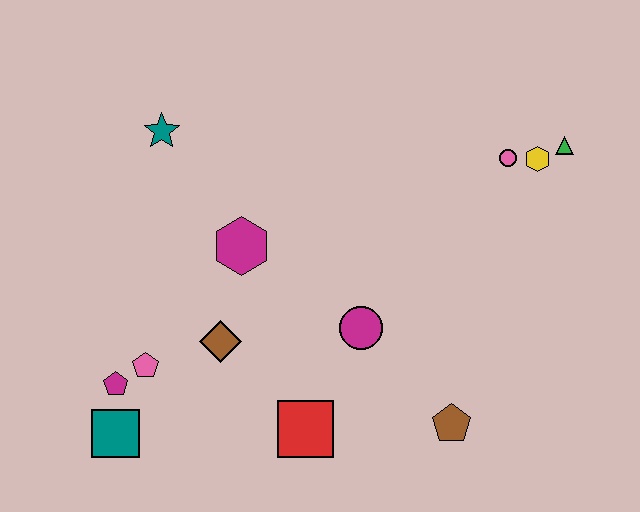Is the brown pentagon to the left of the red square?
No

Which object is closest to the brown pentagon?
The magenta circle is closest to the brown pentagon.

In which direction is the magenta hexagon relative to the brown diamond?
The magenta hexagon is above the brown diamond.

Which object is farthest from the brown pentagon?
The teal star is farthest from the brown pentagon.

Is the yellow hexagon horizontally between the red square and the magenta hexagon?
No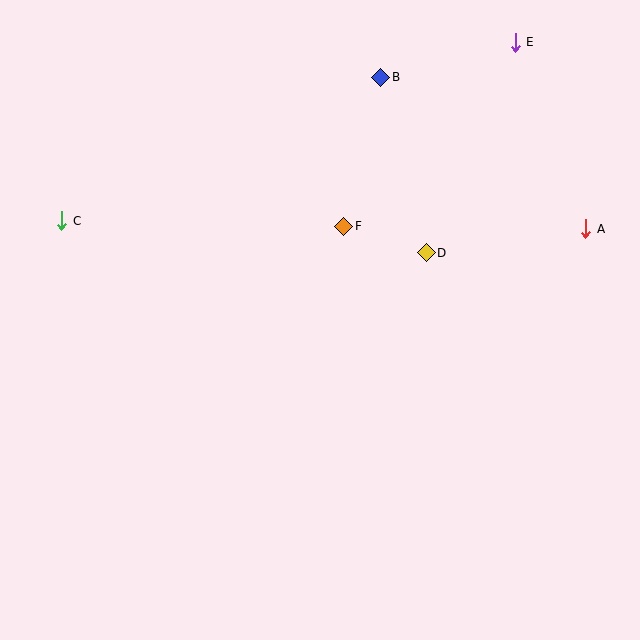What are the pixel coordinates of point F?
Point F is at (344, 226).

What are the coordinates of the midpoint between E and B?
The midpoint between E and B is at (448, 60).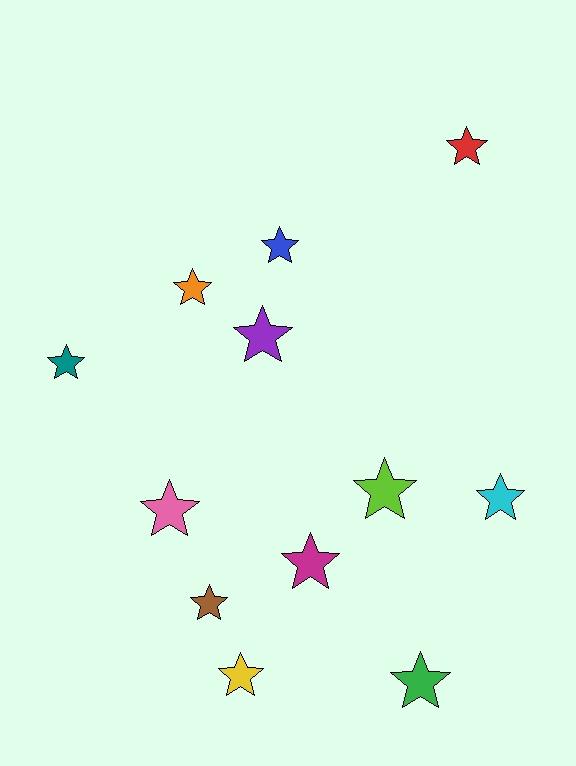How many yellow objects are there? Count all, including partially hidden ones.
There is 1 yellow object.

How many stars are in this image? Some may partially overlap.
There are 12 stars.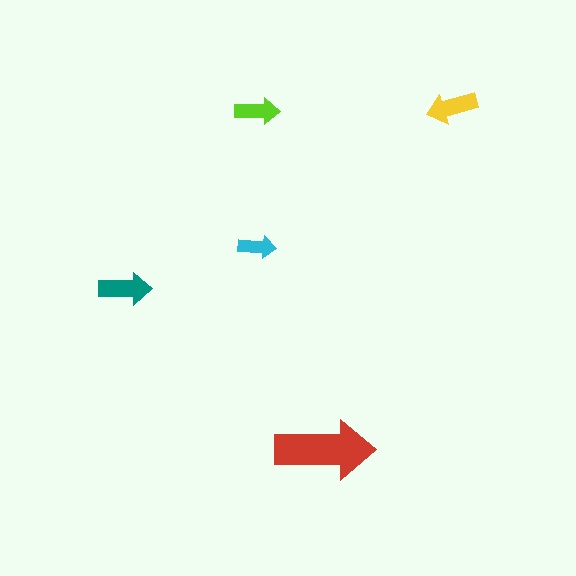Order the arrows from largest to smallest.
the red one, the teal one, the yellow one, the lime one, the cyan one.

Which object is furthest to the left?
The teal arrow is leftmost.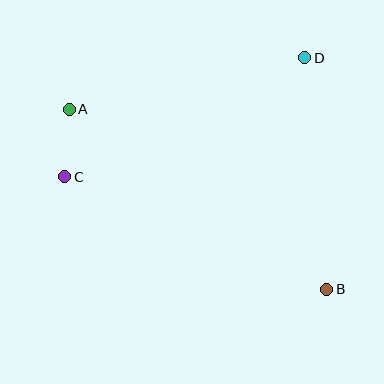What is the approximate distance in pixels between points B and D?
The distance between B and D is approximately 232 pixels.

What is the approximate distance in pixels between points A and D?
The distance between A and D is approximately 241 pixels.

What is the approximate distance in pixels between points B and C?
The distance between B and C is approximately 285 pixels.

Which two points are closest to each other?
Points A and C are closest to each other.